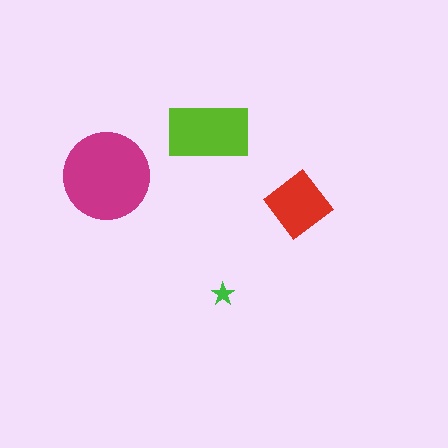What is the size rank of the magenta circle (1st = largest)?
1st.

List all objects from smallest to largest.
The green star, the red diamond, the lime rectangle, the magenta circle.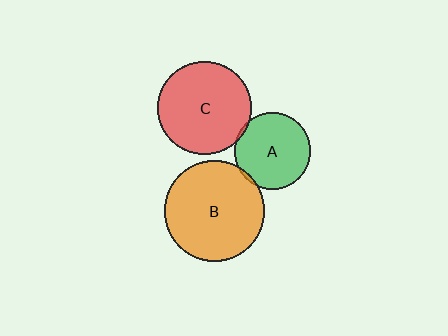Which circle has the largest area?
Circle B (orange).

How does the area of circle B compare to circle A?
Approximately 1.7 times.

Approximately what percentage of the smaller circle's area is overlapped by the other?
Approximately 5%.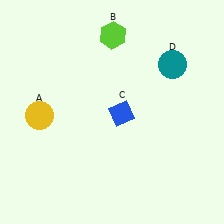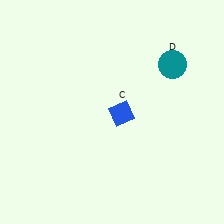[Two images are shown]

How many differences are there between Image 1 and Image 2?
There are 2 differences between the two images.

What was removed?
The yellow circle (A), the lime hexagon (B) were removed in Image 2.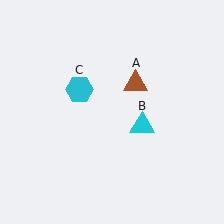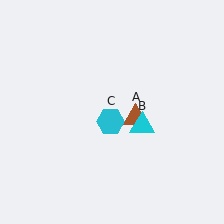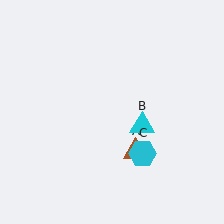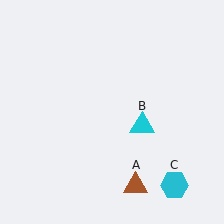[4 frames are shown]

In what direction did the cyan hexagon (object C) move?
The cyan hexagon (object C) moved down and to the right.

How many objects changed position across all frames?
2 objects changed position: brown triangle (object A), cyan hexagon (object C).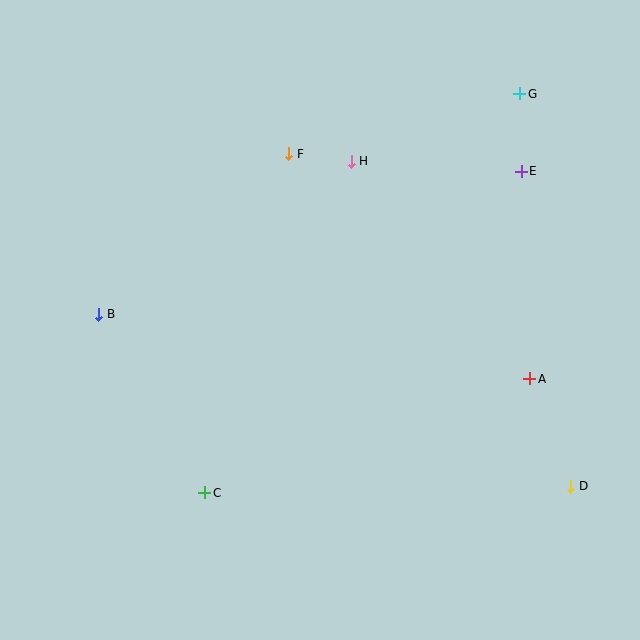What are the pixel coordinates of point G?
Point G is at (520, 94).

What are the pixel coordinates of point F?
Point F is at (289, 154).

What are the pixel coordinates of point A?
Point A is at (530, 379).